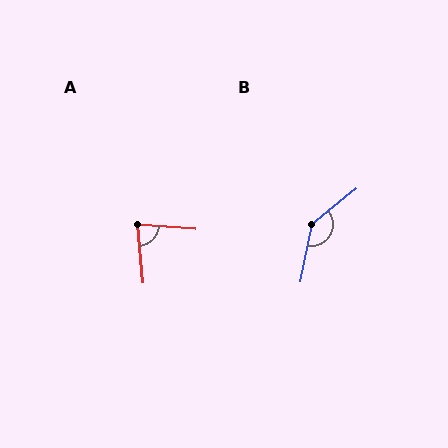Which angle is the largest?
B, at approximately 140 degrees.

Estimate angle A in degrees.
Approximately 80 degrees.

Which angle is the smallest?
A, at approximately 80 degrees.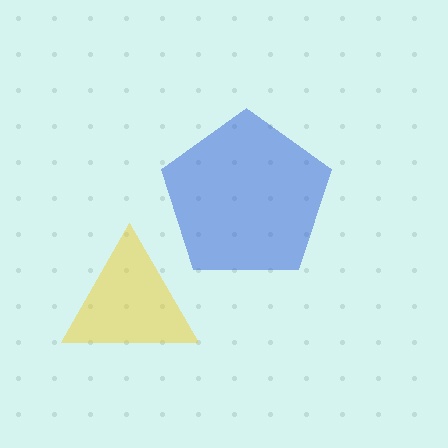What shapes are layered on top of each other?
The layered shapes are: a yellow triangle, a blue pentagon.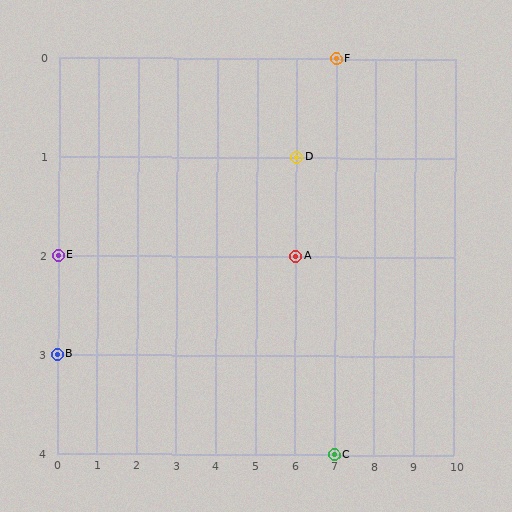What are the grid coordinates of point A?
Point A is at grid coordinates (6, 2).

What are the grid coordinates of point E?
Point E is at grid coordinates (0, 2).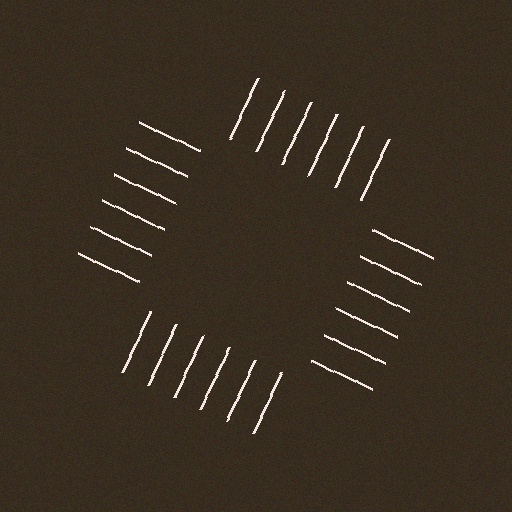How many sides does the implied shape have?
4 sides — the line-ends trace a square.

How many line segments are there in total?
24 — 6 along each of the 4 edges.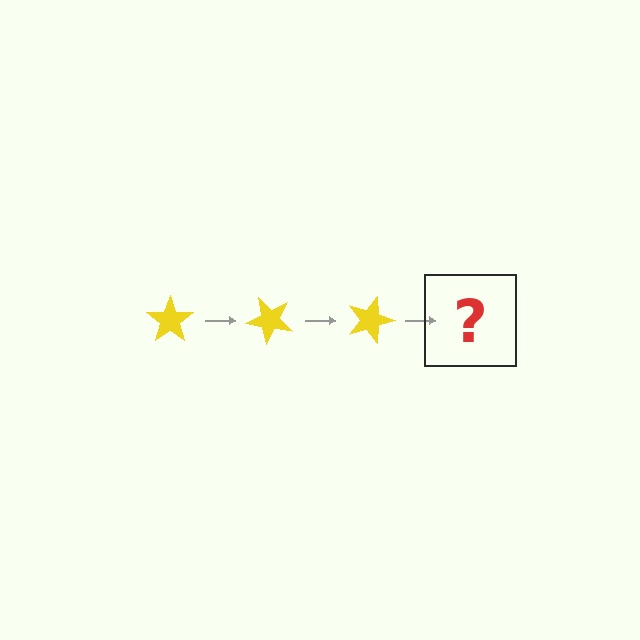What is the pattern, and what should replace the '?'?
The pattern is that the star rotates 45 degrees each step. The '?' should be a yellow star rotated 135 degrees.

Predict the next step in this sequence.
The next step is a yellow star rotated 135 degrees.